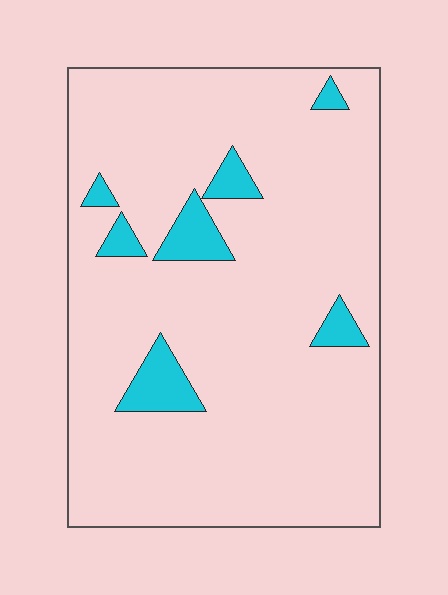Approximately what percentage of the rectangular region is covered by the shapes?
Approximately 10%.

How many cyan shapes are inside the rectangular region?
7.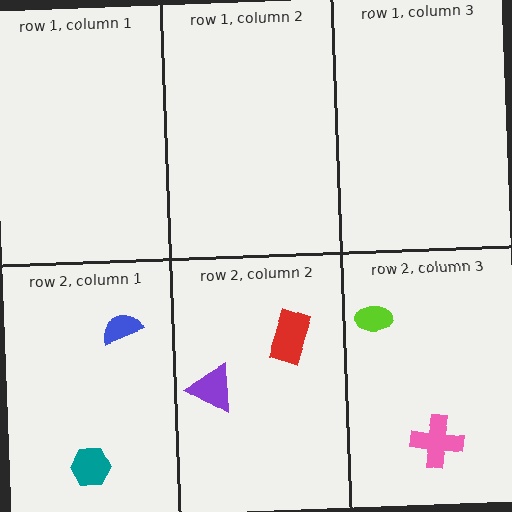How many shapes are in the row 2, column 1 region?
2.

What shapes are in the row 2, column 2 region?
The purple triangle, the red rectangle.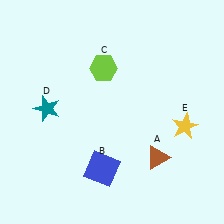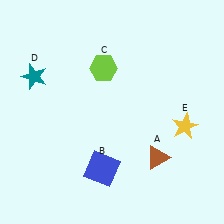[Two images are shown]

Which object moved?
The teal star (D) moved up.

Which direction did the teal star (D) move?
The teal star (D) moved up.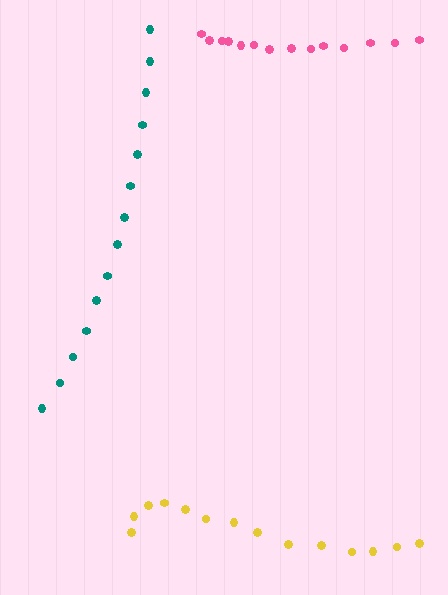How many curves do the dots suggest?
There are 3 distinct paths.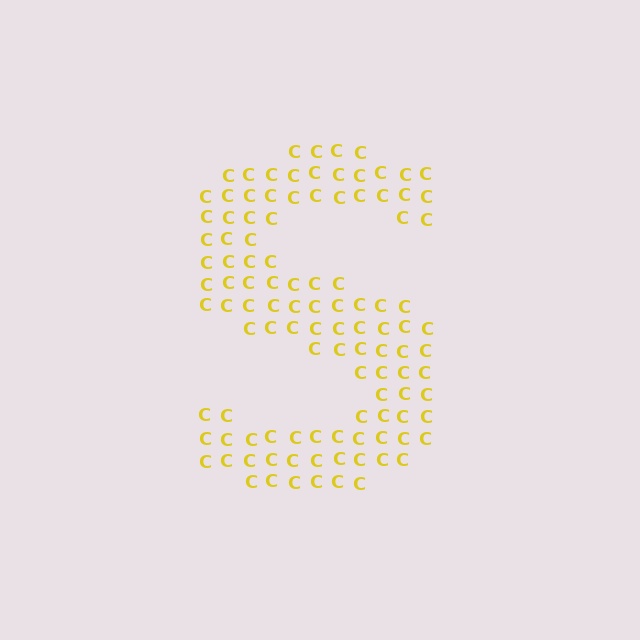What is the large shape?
The large shape is the letter S.